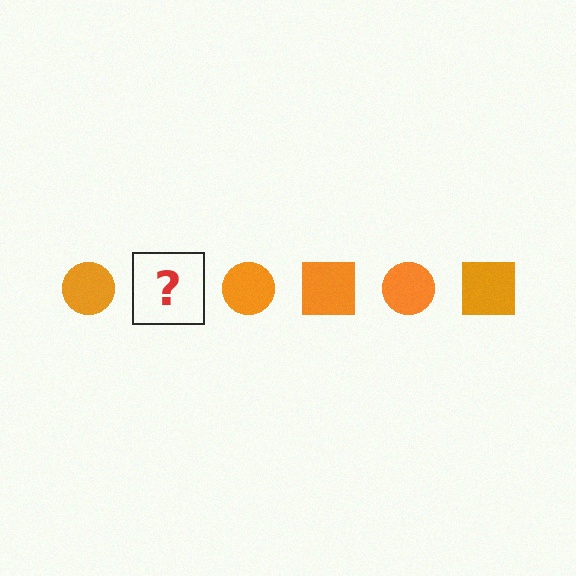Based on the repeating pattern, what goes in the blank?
The blank should be an orange square.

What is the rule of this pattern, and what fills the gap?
The rule is that the pattern cycles through circle, square shapes in orange. The gap should be filled with an orange square.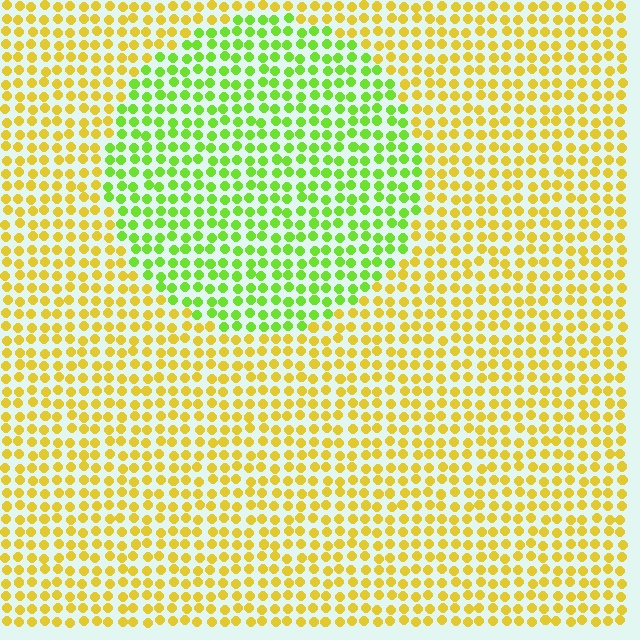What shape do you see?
I see a circle.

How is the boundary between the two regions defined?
The boundary is defined purely by a slight shift in hue (about 47 degrees). Spacing, size, and orientation are identical on both sides.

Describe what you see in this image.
The image is filled with small yellow elements in a uniform arrangement. A circle-shaped region is visible where the elements are tinted to a slightly different hue, forming a subtle color boundary.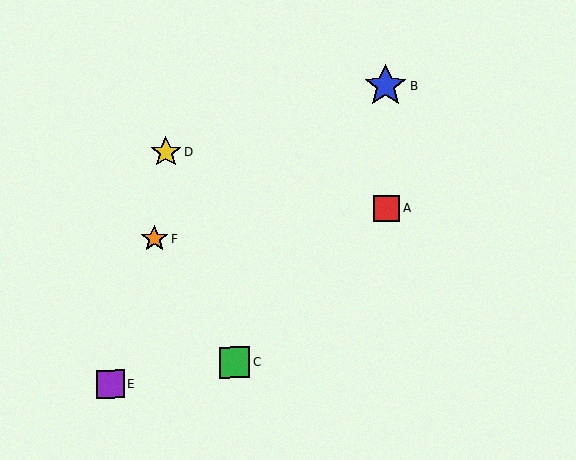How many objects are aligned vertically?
2 objects (A, B) are aligned vertically.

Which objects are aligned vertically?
Objects A, B are aligned vertically.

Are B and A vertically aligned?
Yes, both are at x≈385.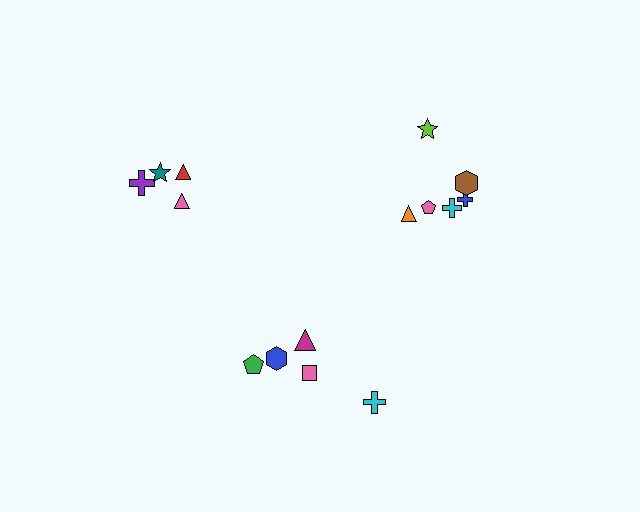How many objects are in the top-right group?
There are 6 objects.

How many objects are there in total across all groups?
There are 15 objects.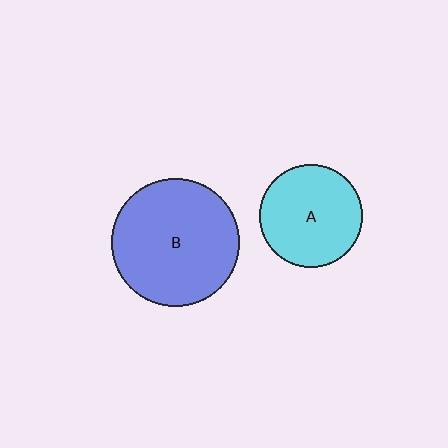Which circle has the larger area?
Circle B (blue).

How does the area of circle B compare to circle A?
Approximately 1.5 times.